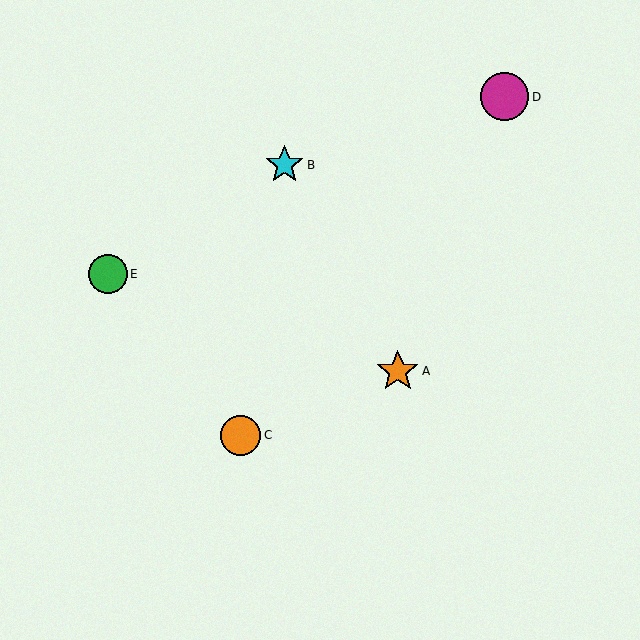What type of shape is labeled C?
Shape C is an orange circle.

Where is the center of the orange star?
The center of the orange star is at (398, 371).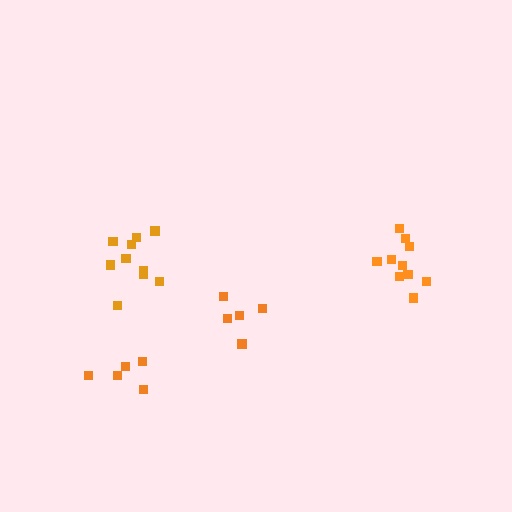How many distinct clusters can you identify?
There are 4 distinct clusters.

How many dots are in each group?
Group 1: 10 dots, Group 2: 5 dots, Group 3: 5 dots, Group 4: 10 dots (30 total).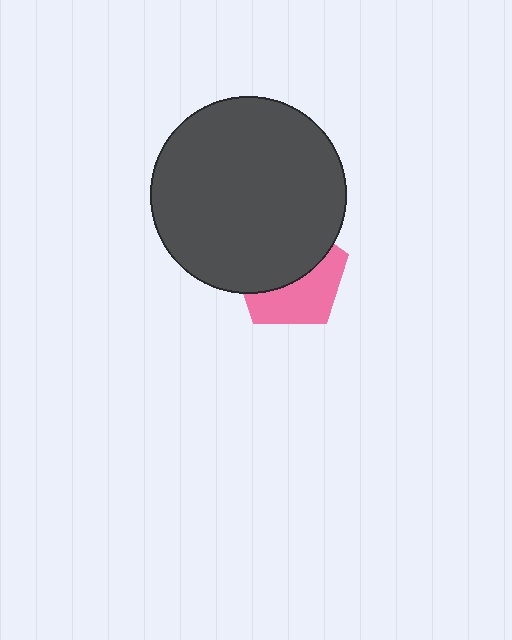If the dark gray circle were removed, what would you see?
You would see the complete pink pentagon.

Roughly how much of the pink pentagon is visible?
A small part of it is visible (roughly 45%).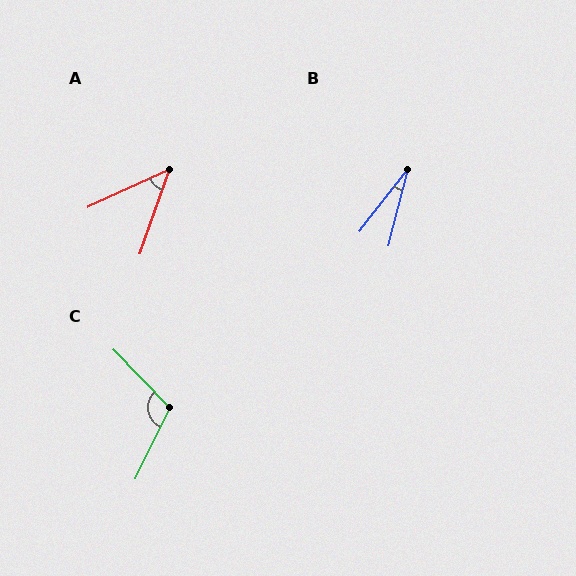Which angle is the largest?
C, at approximately 110 degrees.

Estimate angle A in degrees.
Approximately 46 degrees.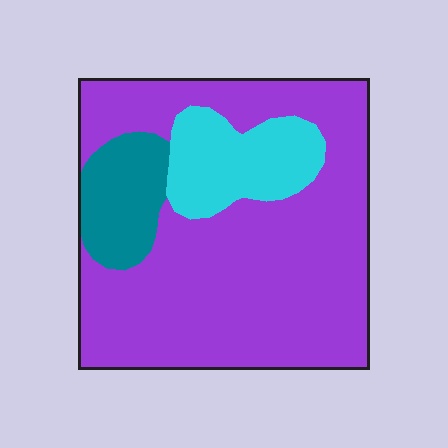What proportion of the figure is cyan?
Cyan takes up less than a sixth of the figure.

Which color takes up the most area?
Purple, at roughly 75%.